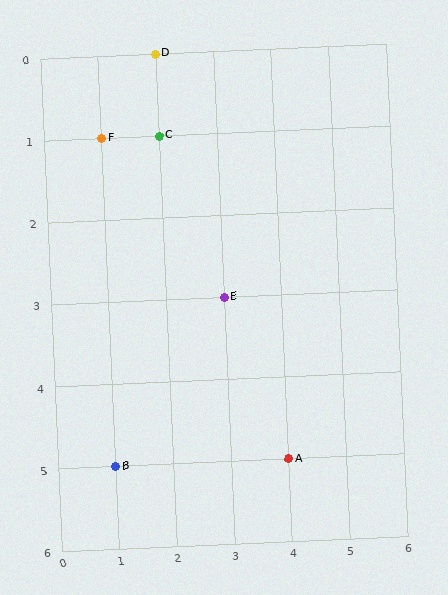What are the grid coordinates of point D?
Point D is at grid coordinates (2, 0).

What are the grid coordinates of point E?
Point E is at grid coordinates (3, 3).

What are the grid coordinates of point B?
Point B is at grid coordinates (1, 5).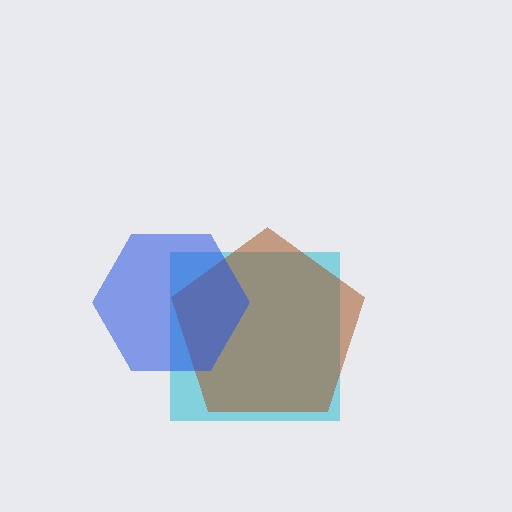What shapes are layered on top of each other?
The layered shapes are: a cyan square, a brown pentagon, a blue hexagon.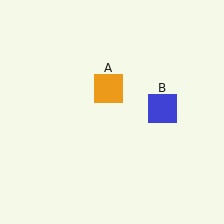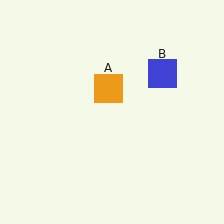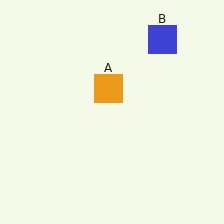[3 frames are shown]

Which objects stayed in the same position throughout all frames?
Orange square (object A) remained stationary.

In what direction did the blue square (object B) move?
The blue square (object B) moved up.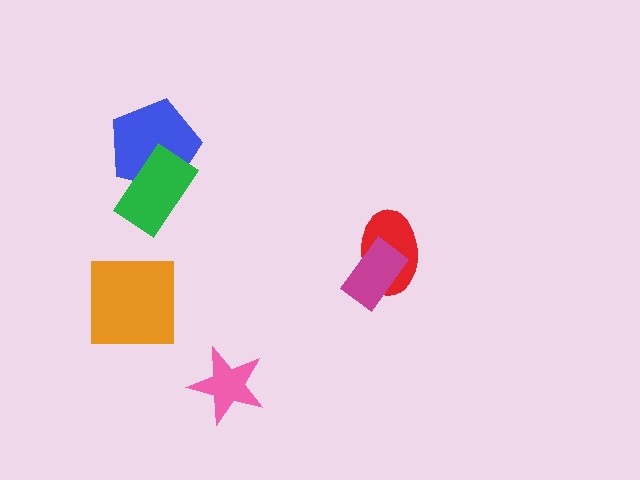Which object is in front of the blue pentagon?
The green rectangle is in front of the blue pentagon.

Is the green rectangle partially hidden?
No, no other shape covers it.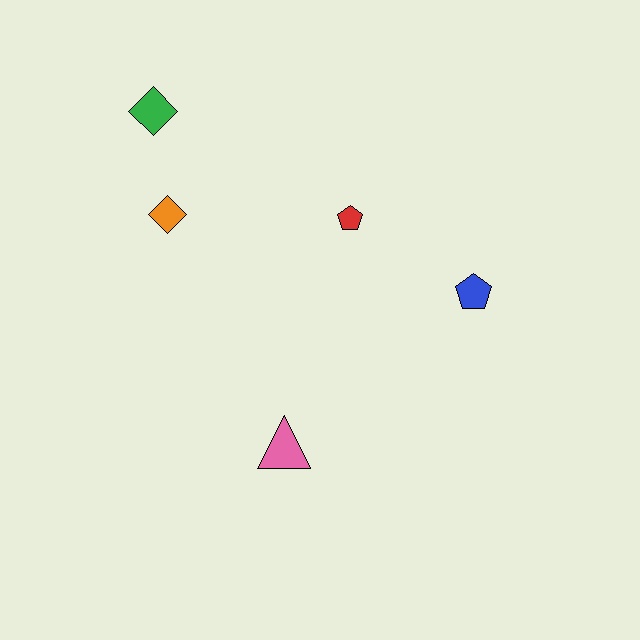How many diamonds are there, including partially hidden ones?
There are 2 diamonds.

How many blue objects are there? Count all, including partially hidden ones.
There is 1 blue object.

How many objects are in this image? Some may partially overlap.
There are 5 objects.